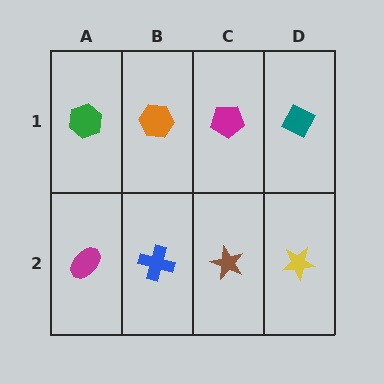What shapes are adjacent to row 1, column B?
A blue cross (row 2, column B), a green hexagon (row 1, column A), a magenta pentagon (row 1, column C).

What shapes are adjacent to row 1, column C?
A brown star (row 2, column C), an orange hexagon (row 1, column B), a teal diamond (row 1, column D).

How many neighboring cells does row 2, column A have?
2.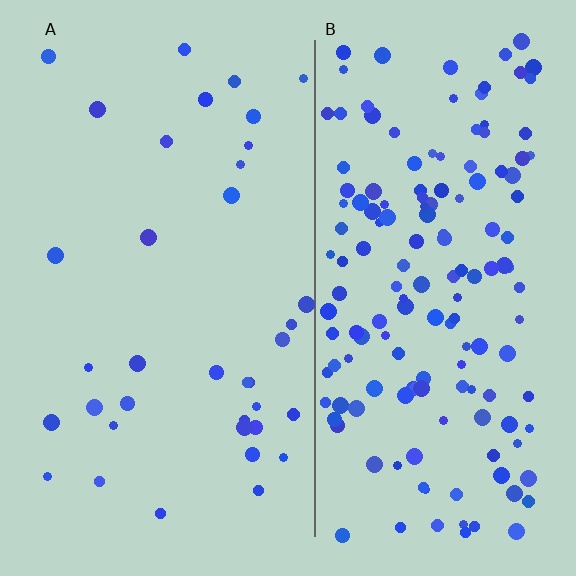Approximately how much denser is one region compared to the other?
Approximately 4.4× — region B over region A.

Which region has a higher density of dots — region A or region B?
B (the right).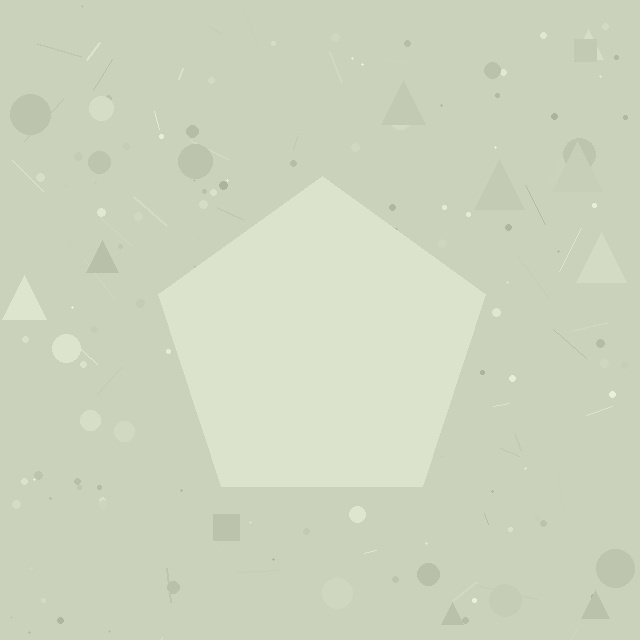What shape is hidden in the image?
A pentagon is hidden in the image.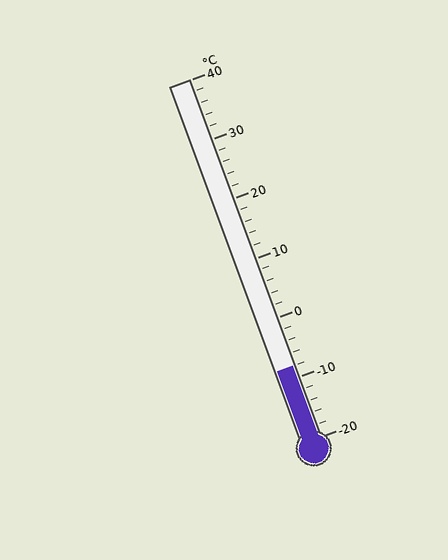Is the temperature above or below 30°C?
The temperature is below 30°C.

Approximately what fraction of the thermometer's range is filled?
The thermometer is filled to approximately 20% of its range.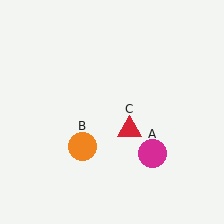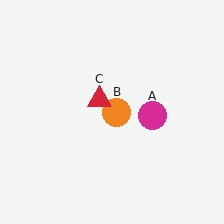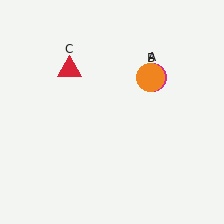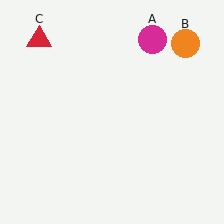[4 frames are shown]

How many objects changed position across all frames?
3 objects changed position: magenta circle (object A), orange circle (object B), red triangle (object C).